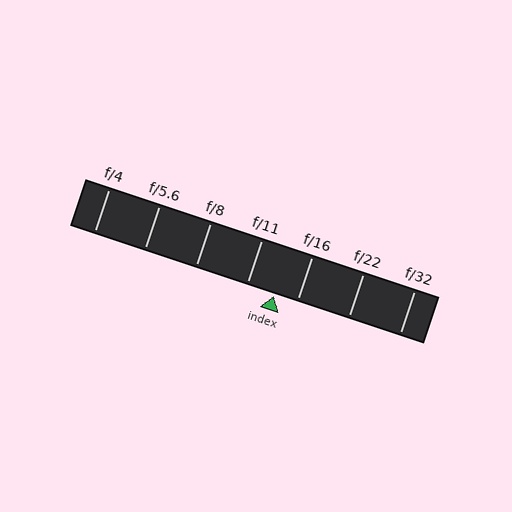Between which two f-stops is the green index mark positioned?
The index mark is between f/11 and f/16.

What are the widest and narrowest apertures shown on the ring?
The widest aperture shown is f/4 and the narrowest is f/32.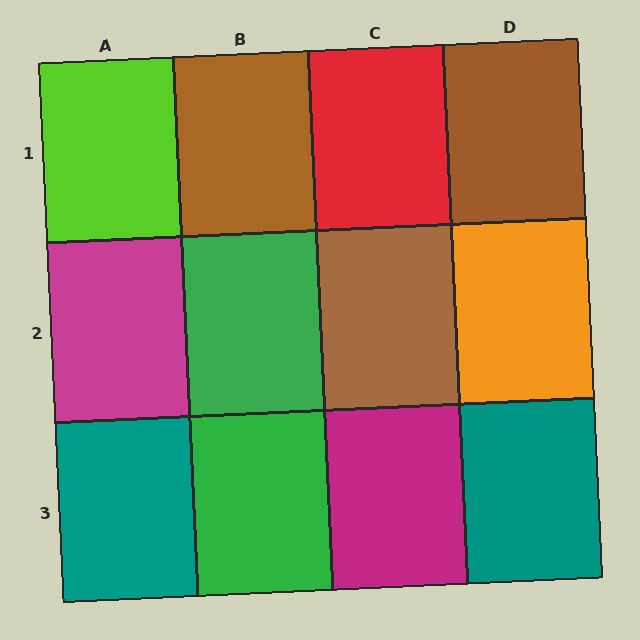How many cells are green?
2 cells are green.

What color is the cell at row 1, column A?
Lime.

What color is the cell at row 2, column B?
Green.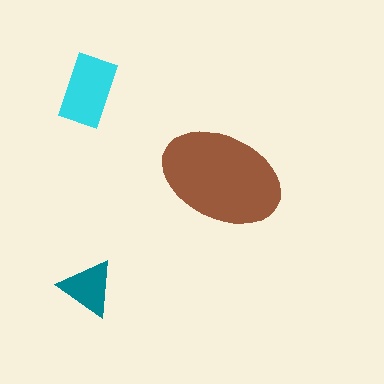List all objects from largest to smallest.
The brown ellipse, the cyan rectangle, the teal triangle.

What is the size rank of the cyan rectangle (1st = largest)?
2nd.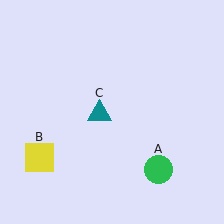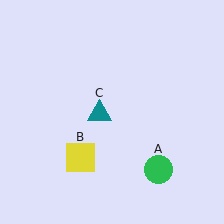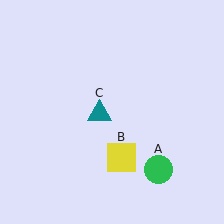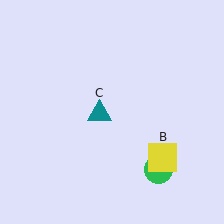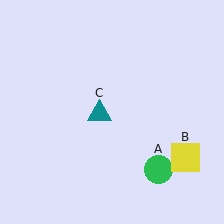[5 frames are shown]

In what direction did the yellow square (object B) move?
The yellow square (object B) moved right.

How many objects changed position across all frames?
1 object changed position: yellow square (object B).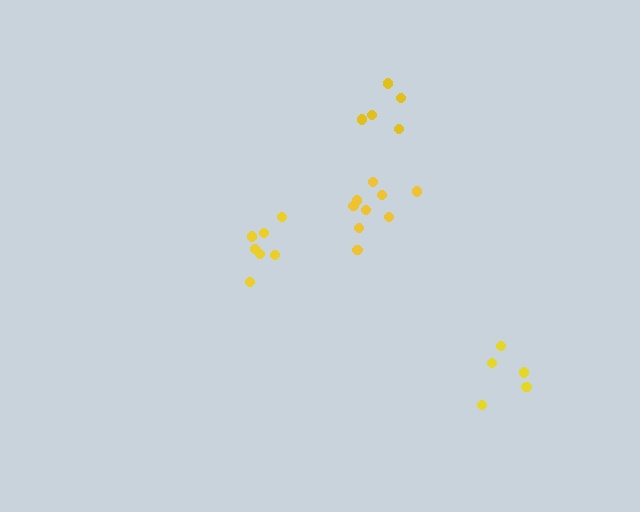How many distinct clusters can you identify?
There are 4 distinct clusters.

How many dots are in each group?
Group 1: 9 dots, Group 2: 7 dots, Group 3: 5 dots, Group 4: 5 dots (26 total).